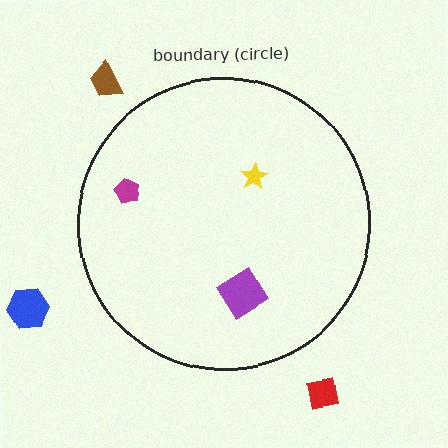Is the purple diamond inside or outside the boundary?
Inside.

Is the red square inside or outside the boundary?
Outside.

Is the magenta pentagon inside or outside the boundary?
Inside.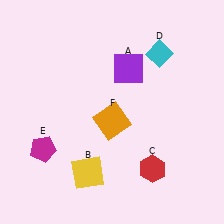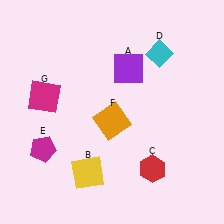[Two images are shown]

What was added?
A magenta square (G) was added in Image 2.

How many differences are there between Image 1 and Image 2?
There is 1 difference between the two images.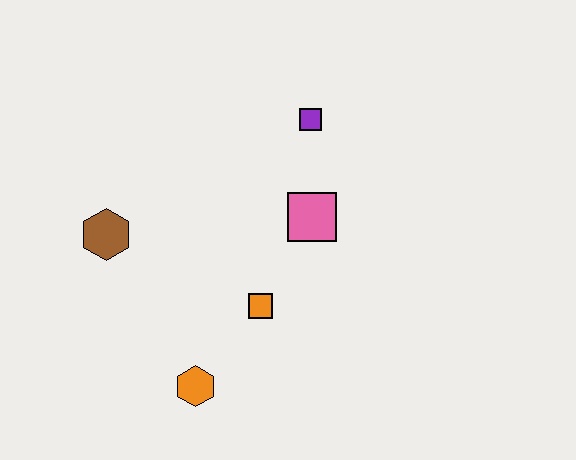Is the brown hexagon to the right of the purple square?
No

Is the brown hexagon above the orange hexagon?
Yes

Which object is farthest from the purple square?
The orange hexagon is farthest from the purple square.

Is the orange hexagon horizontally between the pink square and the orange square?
No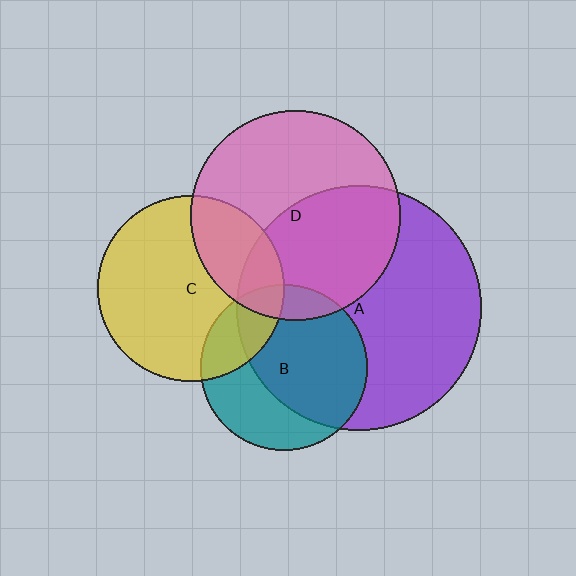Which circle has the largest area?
Circle A (purple).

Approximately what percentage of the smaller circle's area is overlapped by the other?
Approximately 25%.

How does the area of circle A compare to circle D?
Approximately 1.4 times.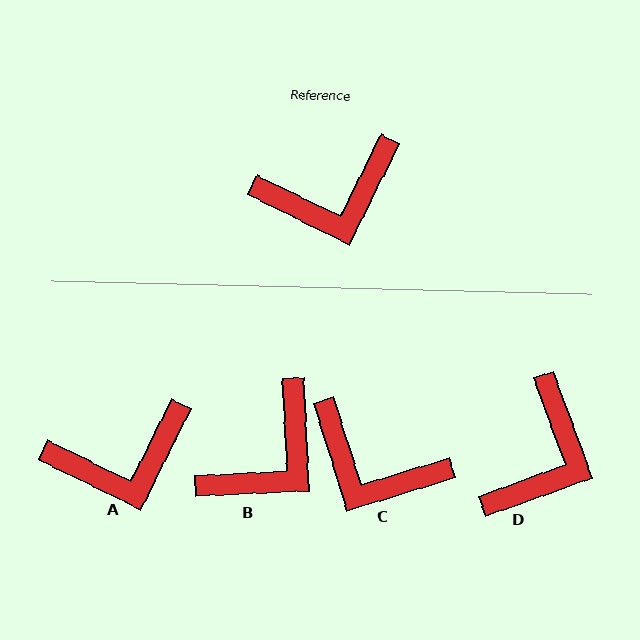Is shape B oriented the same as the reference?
No, it is off by about 29 degrees.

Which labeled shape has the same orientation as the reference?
A.